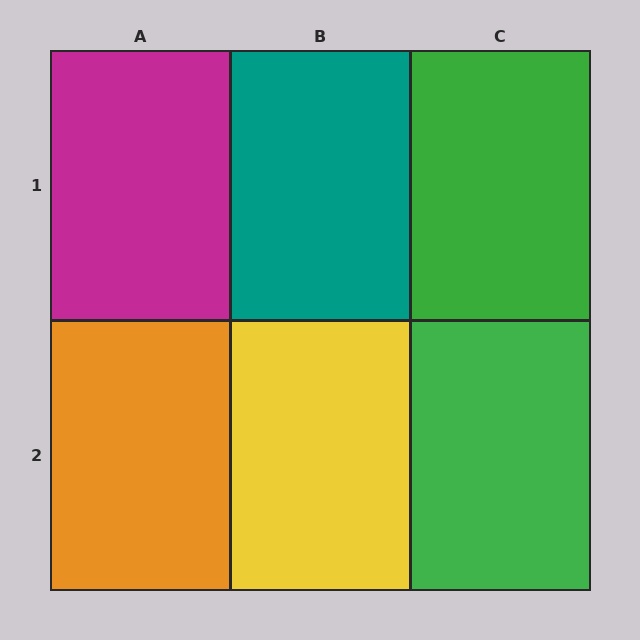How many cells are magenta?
1 cell is magenta.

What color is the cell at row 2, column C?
Green.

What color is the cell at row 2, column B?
Yellow.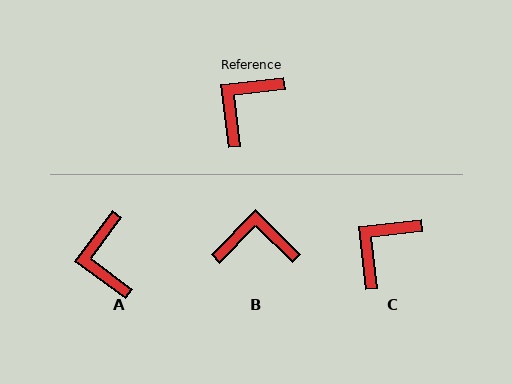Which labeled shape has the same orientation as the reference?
C.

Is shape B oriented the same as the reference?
No, it is off by about 52 degrees.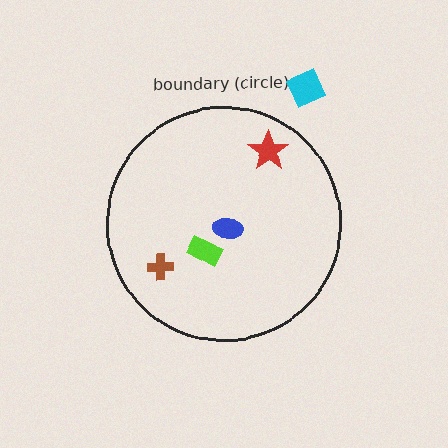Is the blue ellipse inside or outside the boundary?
Inside.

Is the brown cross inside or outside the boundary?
Inside.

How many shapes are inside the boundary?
4 inside, 1 outside.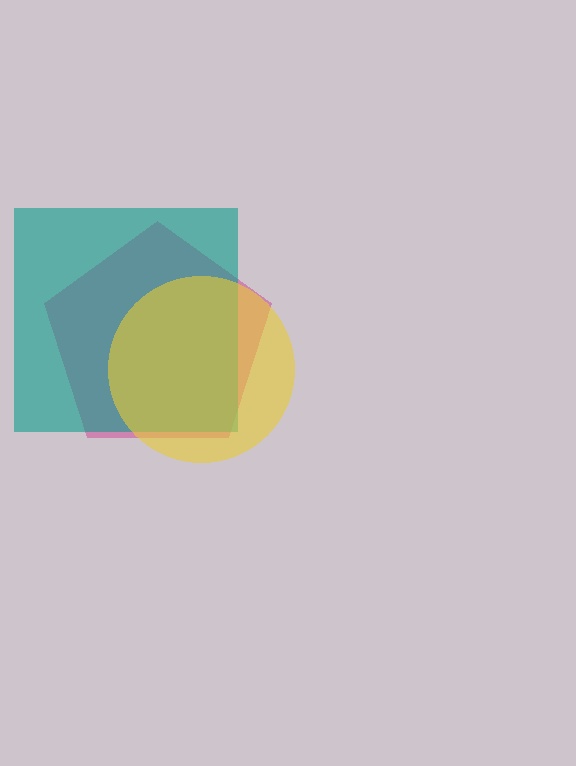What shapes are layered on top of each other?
The layered shapes are: a magenta pentagon, a teal square, a yellow circle.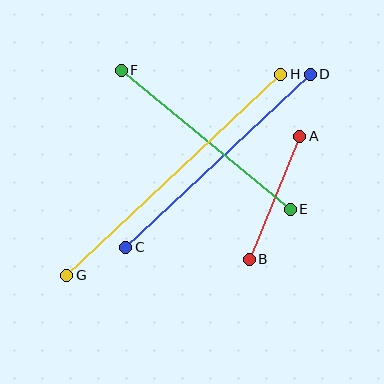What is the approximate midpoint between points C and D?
The midpoint is at approximately (218, 161) pixels.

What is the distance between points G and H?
The distance is approximately 294 pixels.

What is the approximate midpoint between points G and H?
The midpoint is at approximately (174, 175) pixels.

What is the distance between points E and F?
The distance is approximately 219 pixels.